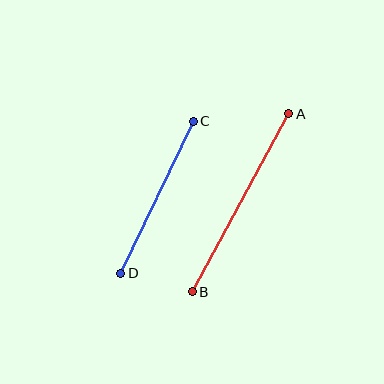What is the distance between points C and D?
The distance is approximately 169 pixels.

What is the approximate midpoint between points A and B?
The midpoint is at approximately (241, 203) pixels.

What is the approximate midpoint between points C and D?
The midpoint is at approximately (157, 197) pixels.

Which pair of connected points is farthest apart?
Points A and B are farthest apart.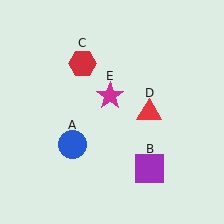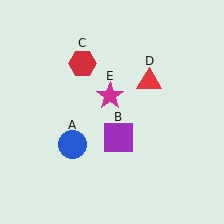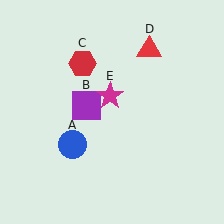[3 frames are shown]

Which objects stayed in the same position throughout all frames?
Blue circle (object A) and red hexagon (object C) and magenta star (object E) remained stationary.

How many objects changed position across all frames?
2 objects changed position: purple square (object B), red triangle (object D).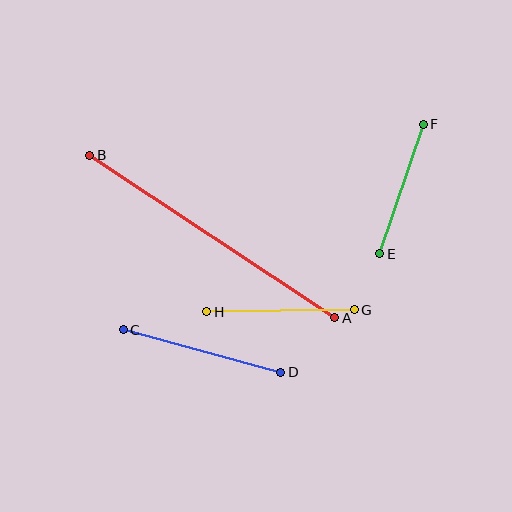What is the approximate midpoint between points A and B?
The midpoint is at approximately (212, 237) pixels.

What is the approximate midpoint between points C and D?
The midpoint is at approximately (202, 351) pixels.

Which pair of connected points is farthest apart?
Points A and B are farthest apart.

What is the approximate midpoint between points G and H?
The midpoint is at approximately (281, 311) pixels.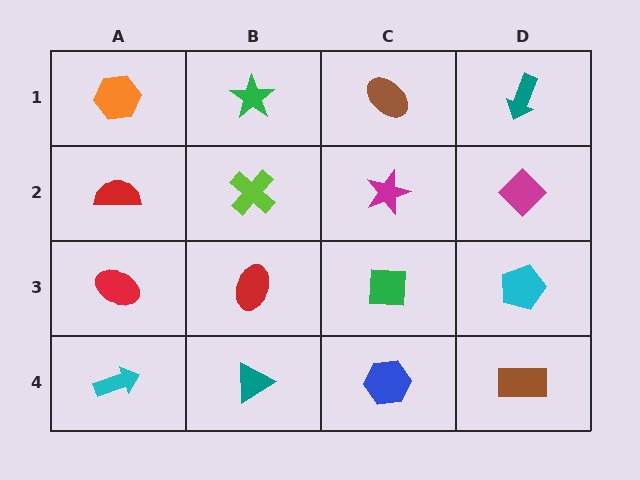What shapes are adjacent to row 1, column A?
A red semicircle (row 2, column A), a green star (row 1, column B).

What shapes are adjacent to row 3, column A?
A red semicircle (row 2, column A), a cyan arrow (row 4, column A), a red ellipse (row 3, column B).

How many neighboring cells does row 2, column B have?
4.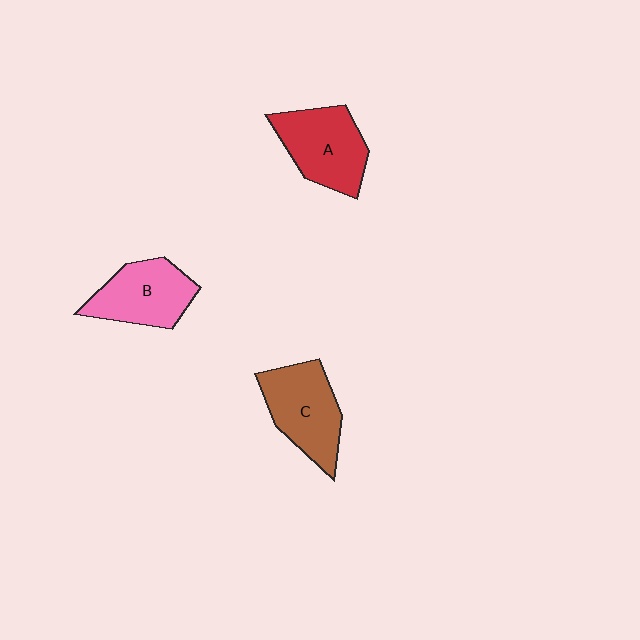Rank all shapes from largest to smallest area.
From largest to smallest: C (brown), A (red), B (pink).